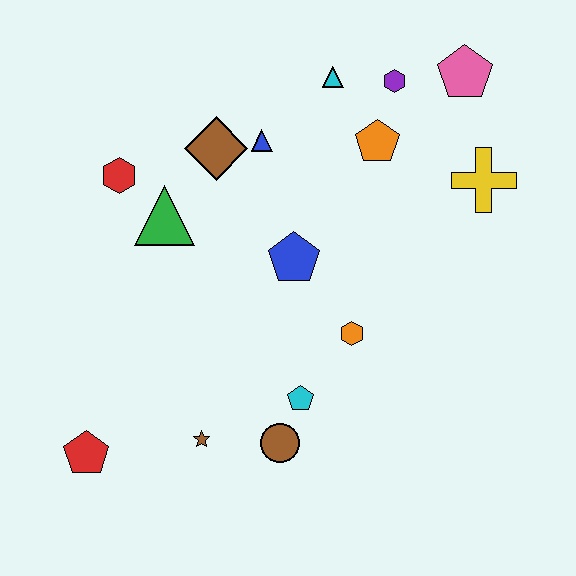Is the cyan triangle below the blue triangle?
No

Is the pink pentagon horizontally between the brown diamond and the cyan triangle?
No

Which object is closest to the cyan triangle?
The purple hexagon is closest to the cyan triangle.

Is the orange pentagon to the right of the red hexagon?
Yes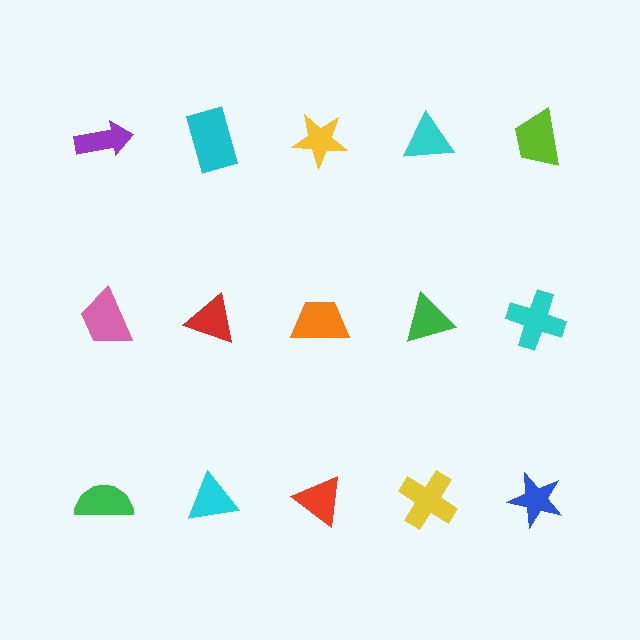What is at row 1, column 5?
A lime trapezoid.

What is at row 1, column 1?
A purple arrow.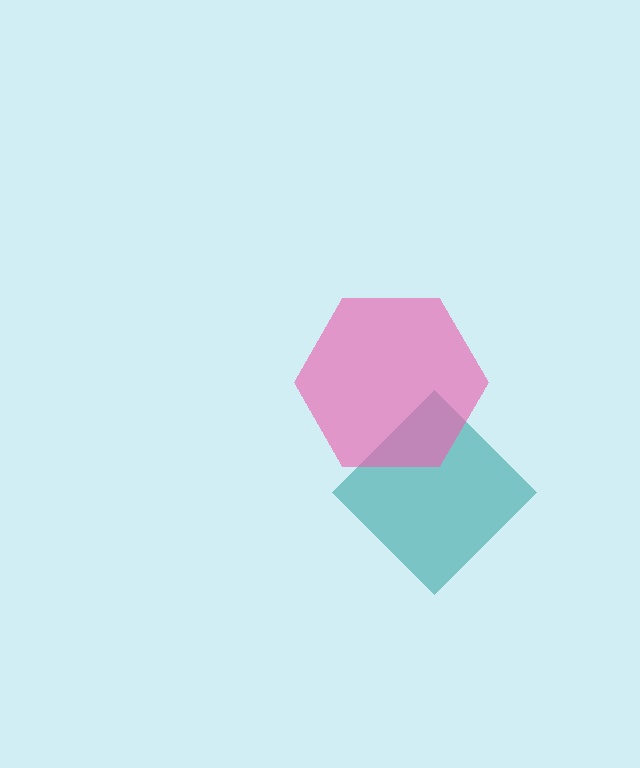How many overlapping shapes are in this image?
There are 2 overlapping shapes in the image.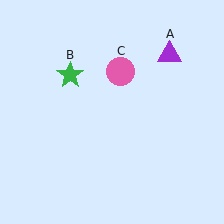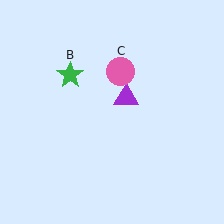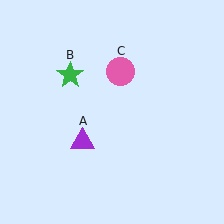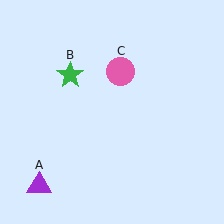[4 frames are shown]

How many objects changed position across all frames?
1 object changed position: purple triangle (object A).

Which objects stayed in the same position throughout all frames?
Green star (object B) and pink circle (object C) remained stationary.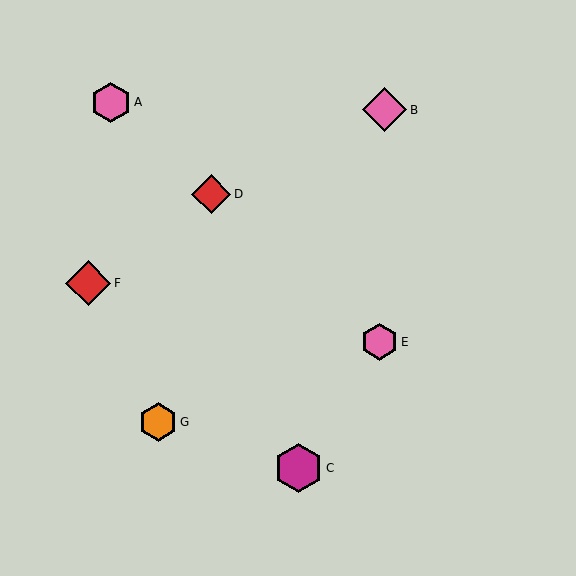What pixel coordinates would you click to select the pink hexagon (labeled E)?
Click at (380, 342) to select the pink hexagon E.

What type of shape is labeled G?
Shape G is an orange hexagon.